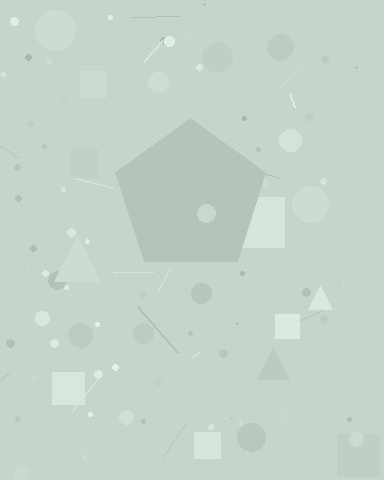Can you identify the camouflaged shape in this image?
The camouflaged shape is a pentagon.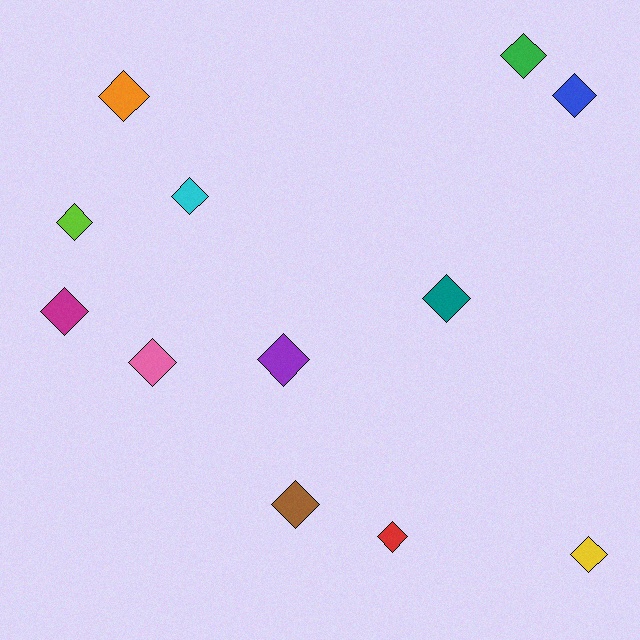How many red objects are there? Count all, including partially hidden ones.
There is 1 red object.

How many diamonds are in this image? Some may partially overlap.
There are 12 diamonds.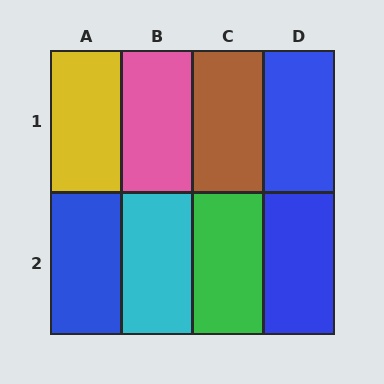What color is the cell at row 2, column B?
Cyan.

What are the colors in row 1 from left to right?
Yellow, pink, brown, blue.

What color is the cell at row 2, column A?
Blue.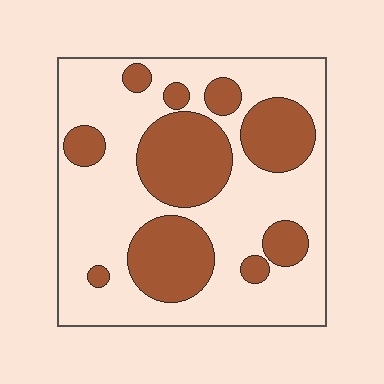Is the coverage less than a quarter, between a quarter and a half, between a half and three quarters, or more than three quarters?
Between a quarter and a half.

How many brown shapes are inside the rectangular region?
10.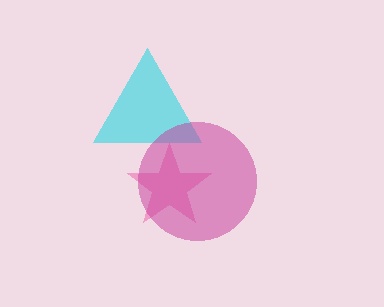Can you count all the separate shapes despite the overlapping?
Yes, there are 3 separate shapes.